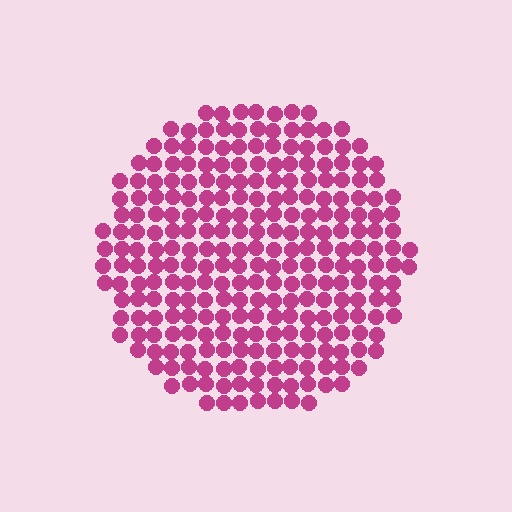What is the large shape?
The large shape is a circle.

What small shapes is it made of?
It is made of small circles.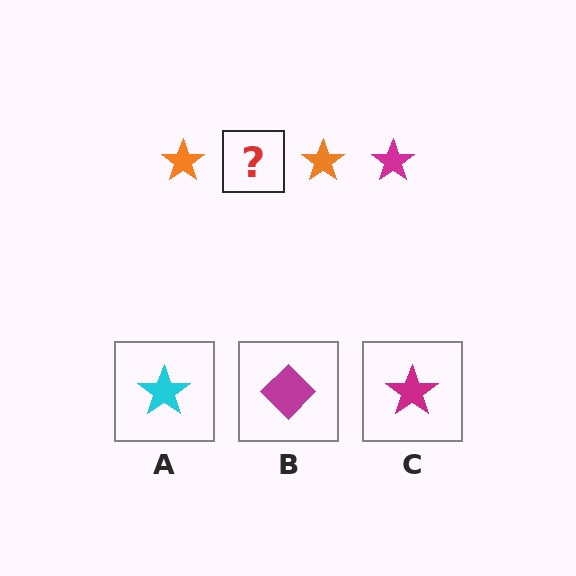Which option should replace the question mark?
Option C.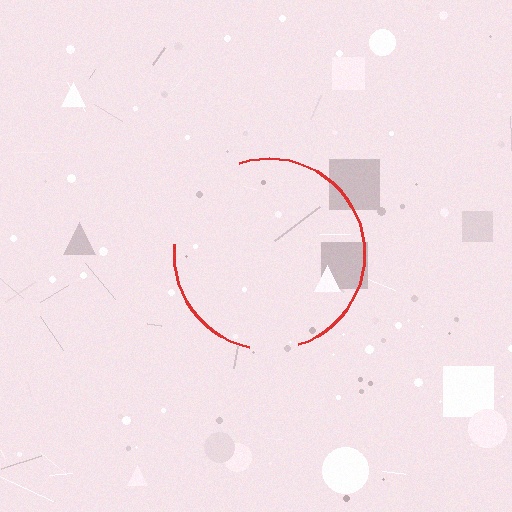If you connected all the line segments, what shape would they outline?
They would outline a circle.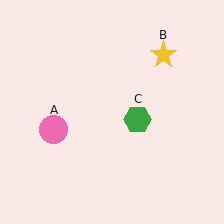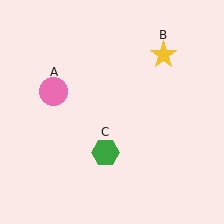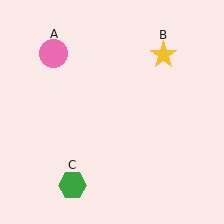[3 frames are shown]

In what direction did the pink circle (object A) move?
The pink circle (object A) moved up.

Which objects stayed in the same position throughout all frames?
Yellow star (object B) remained stationary.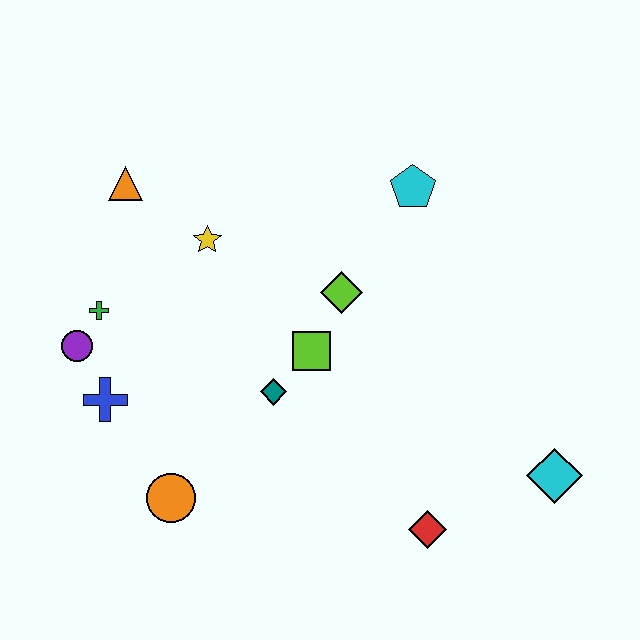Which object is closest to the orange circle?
The blue cross is closest to the orange circle.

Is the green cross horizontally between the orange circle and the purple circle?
Yes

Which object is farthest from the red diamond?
The orange triangle is farthest from the red diamond.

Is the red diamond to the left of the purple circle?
No